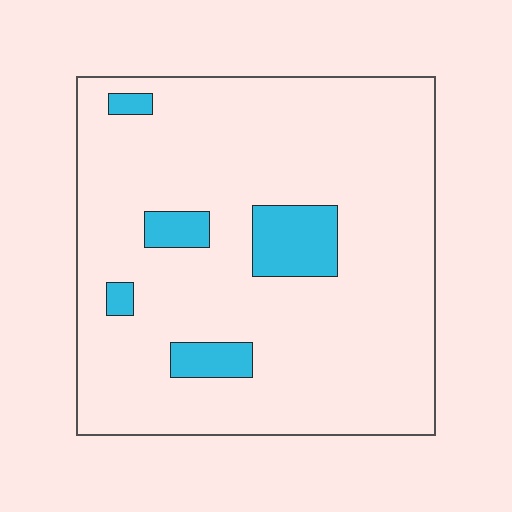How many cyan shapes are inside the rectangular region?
5.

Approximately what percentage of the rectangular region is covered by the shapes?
Approximately 10%.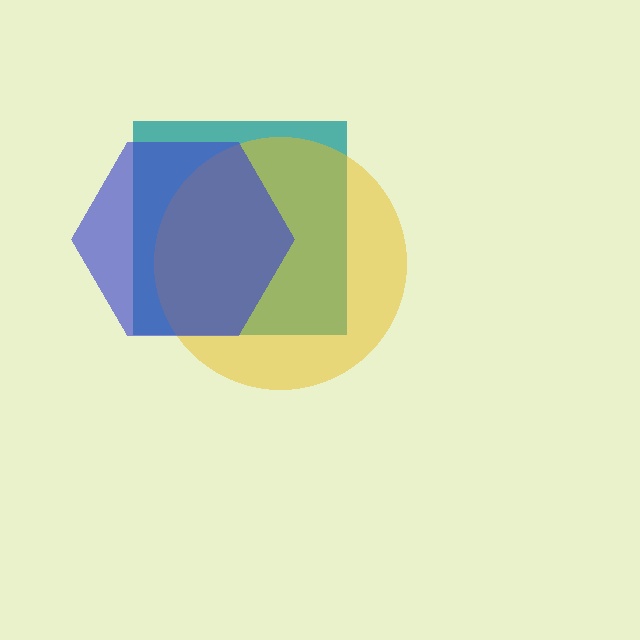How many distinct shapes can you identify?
There are 3 distinct shapes: a teal square, a yellow circle, a blue hexagon.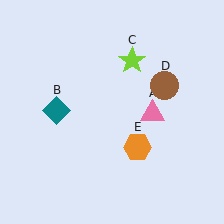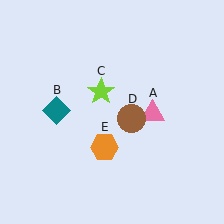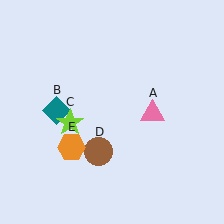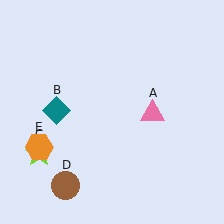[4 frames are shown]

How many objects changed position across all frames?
3 objects changed position: lime star (object C), brown circle (object D), orange hexagon (object E).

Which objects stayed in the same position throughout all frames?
Pink triangle (object A) and teal diamond (object B) remained stationary.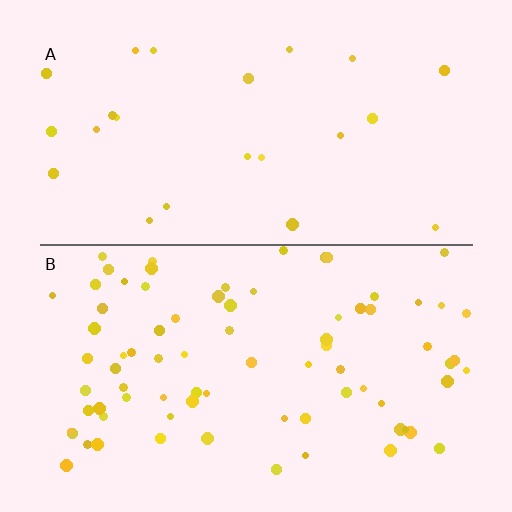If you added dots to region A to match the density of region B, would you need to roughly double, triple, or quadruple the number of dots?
Approximately triple.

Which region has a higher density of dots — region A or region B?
B (the bottom).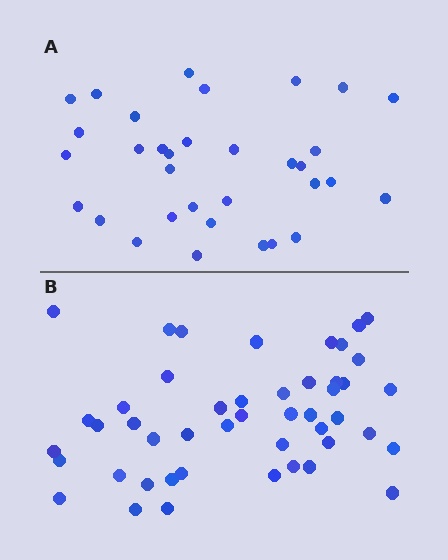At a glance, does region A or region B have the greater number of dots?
Region B (the bottom region) has more dots.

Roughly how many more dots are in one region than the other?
Region B has approximately 15 more dots than region A.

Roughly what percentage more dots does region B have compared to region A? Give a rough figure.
About 40% more.